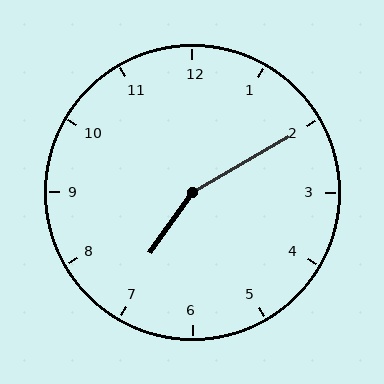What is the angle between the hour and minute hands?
Approximately 155 degrees.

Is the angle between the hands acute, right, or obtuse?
It is obtuse.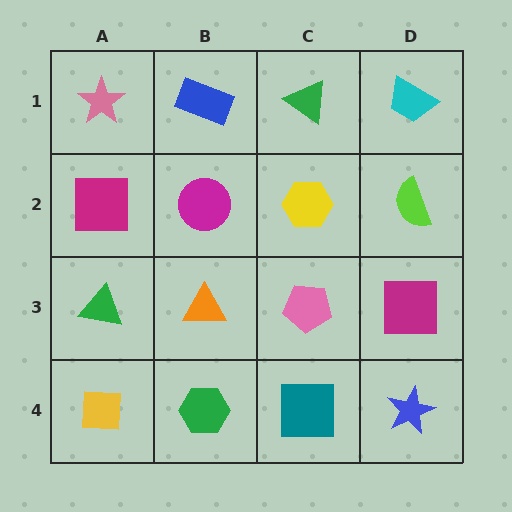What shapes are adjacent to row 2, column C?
A green triangle (row 1, column C), a pink pentagon (row 3, column C), a magenta circle (row 2, column B), a lime semicircle (row 2, column D).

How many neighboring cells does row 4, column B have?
3.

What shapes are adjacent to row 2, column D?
A cyan trapezoid (row 1, column D), a magenta square (row 3, column D), a yellow hexagon (row 2, column C).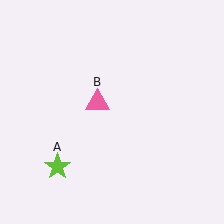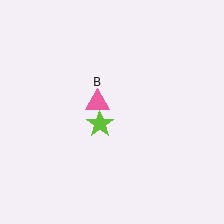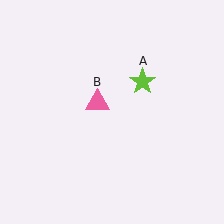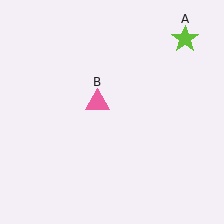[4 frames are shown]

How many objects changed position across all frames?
1 object changed position: lime star (object A).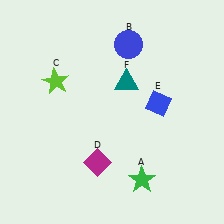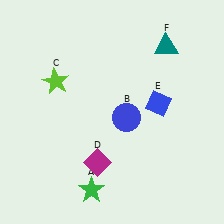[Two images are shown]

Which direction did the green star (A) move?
The green star (A) moved left.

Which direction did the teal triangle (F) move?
The teal triangle (F) moved right.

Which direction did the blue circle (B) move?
The blue circle (B) moved down.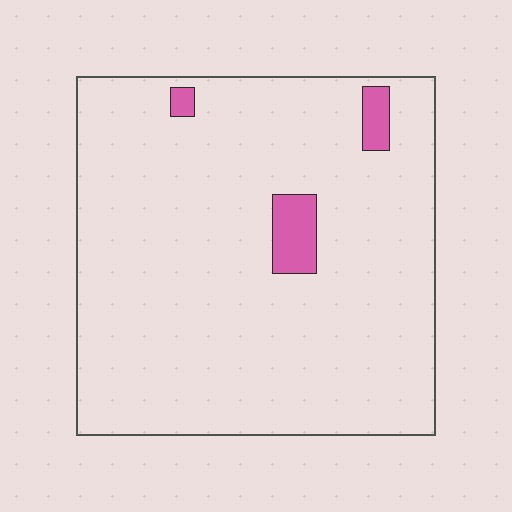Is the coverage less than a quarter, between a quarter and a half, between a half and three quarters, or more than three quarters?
Less than a quarter.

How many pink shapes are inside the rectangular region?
3.